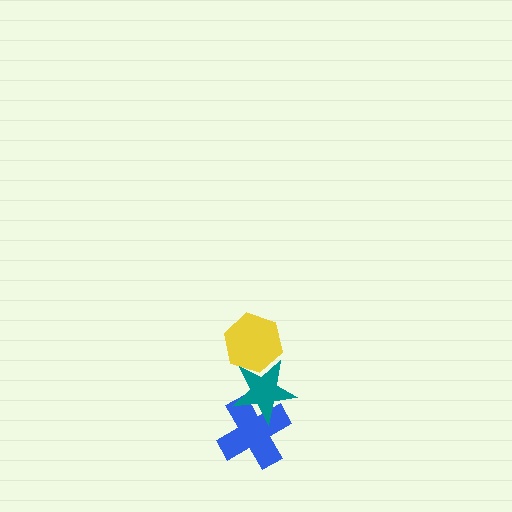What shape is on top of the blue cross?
The teal star is on top of the blue cross.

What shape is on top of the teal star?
The yellow hexagon is on top of the teal star.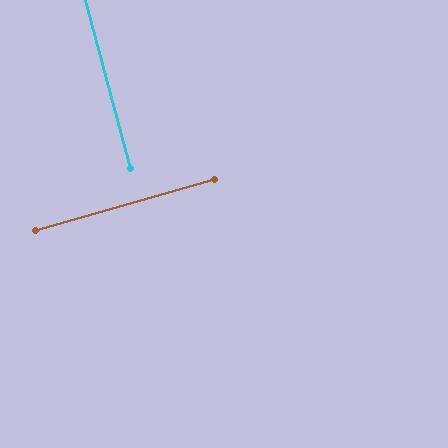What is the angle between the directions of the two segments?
Approximately 89 degrees.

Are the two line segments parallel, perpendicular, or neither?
Perpendicular — they meet at approximately 89°.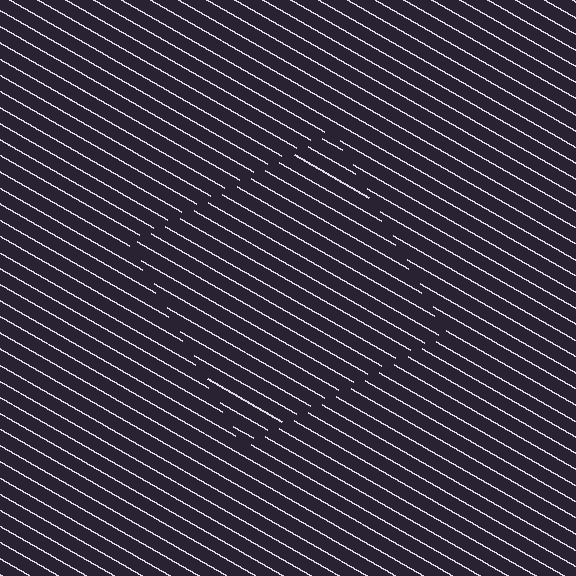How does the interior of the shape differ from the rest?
The interior of the shape contains the same grating, shifted by half a period — the contour is defined by the phase discontinuity where line-ends from the inner and outer gratings abut.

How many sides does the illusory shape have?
4 sides — the line-ends trace a square.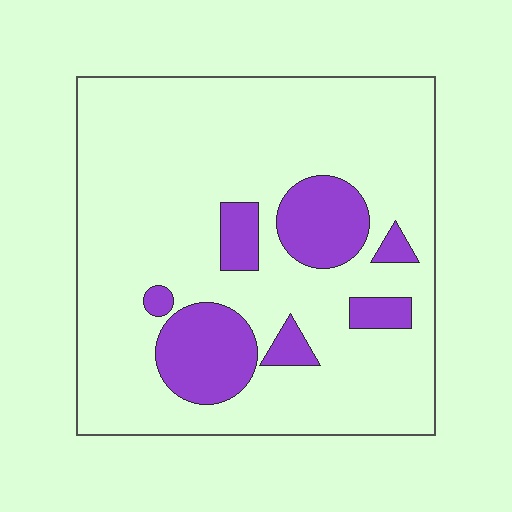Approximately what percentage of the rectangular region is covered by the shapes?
Approximately 20%.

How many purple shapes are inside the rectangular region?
7.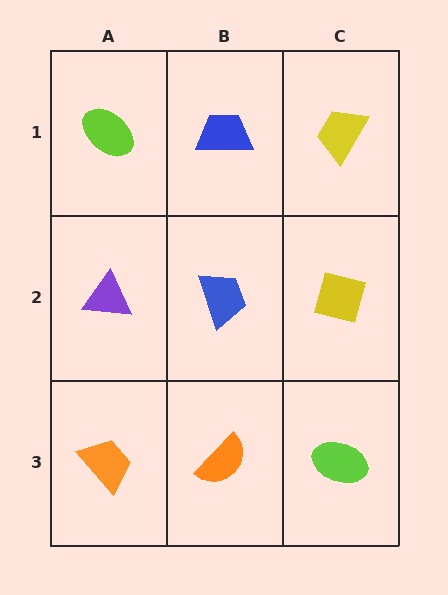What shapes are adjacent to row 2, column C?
A yellow trapezoid (row 1, column C), a lime ellipse (row 3, column C), a blue trapezoid (row 2, column B).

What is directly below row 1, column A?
A purple triangle.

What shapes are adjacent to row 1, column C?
A yellow square (row 2, column C), a blue trapezoid (row 1, column B).